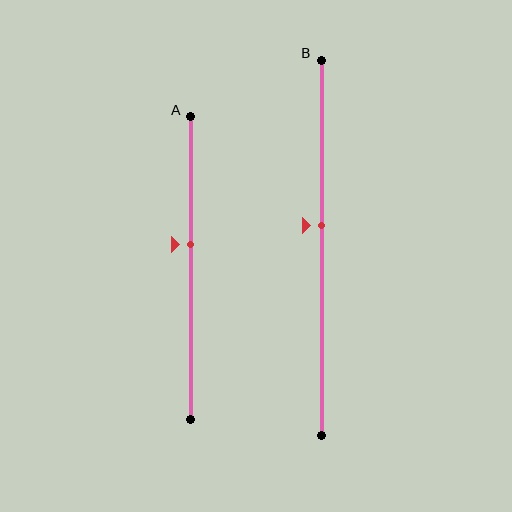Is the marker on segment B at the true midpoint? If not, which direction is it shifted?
No, the marker on segment B is shifted upward by about 6% of the segment length.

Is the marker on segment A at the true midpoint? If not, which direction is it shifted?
No, the marker on segment A is shifted upward by about 8% of the segment length.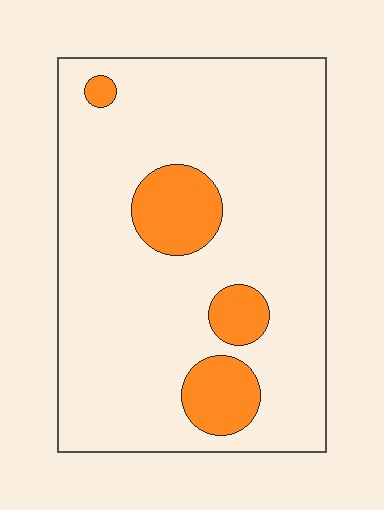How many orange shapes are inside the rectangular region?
4.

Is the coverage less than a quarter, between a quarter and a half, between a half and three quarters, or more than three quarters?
Less than a quarter.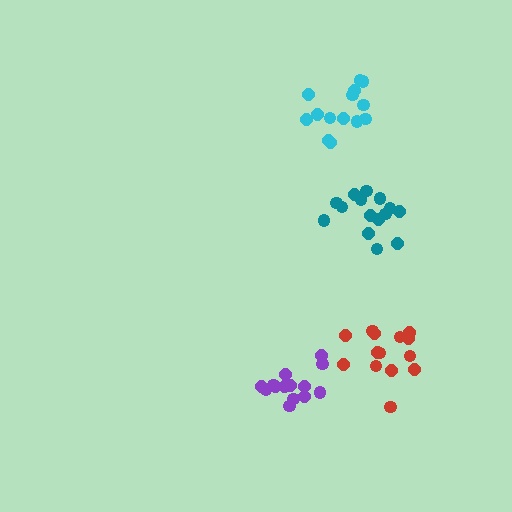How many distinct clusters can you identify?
There are 4 distinct clusters.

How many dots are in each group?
Group 1: 14 dots, Group 2: 14 dots, Group 3: 14 dots, Group 4: 15 dots (57 total).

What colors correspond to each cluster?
The clusters are colored: purple, red, cyan, teal.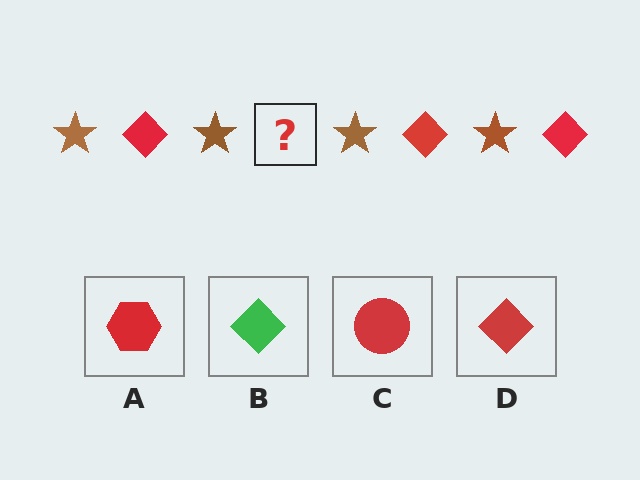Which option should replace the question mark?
Option D.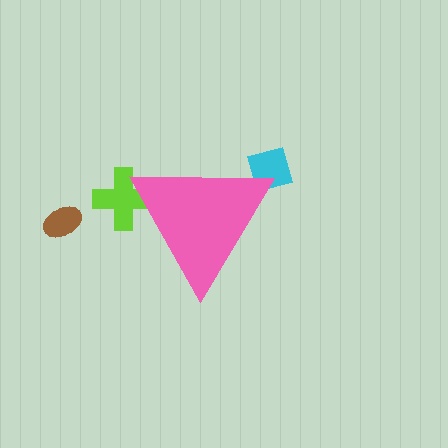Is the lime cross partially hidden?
Yes, the lime cross is partially hidden behind the pink triangle.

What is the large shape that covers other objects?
A pink triangle.